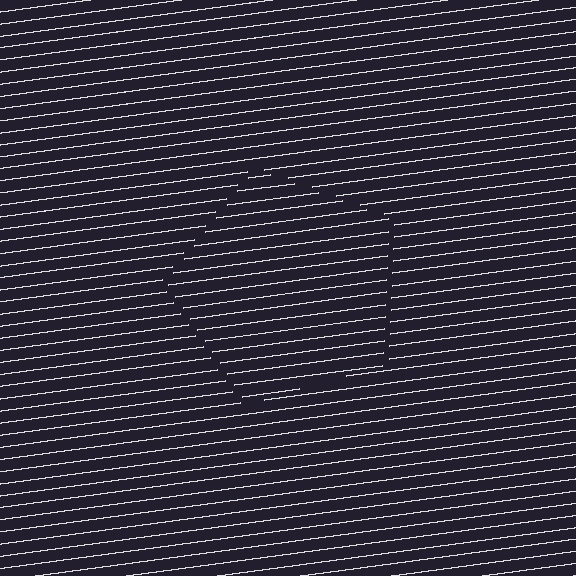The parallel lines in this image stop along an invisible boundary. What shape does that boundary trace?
An illusory pentagon. The interior of the shape contains the same grating, shifted by half a period — the contour is defined by the phase discontinuity where line-ends from the inner and outer gratings abut.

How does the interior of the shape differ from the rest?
The interior of the shape contains the same grating, shifted by half a period — the contour is defined by the phase discontinuity where line-ends from the inner and outer gratings abut.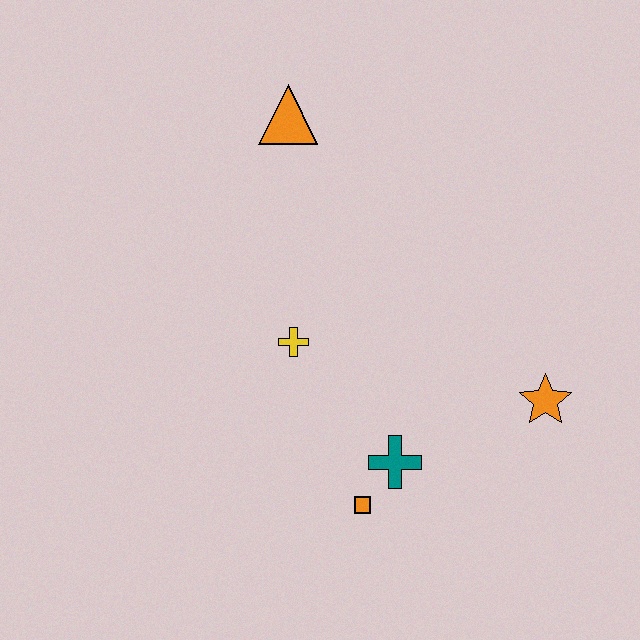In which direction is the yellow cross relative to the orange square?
The yellow cross is above the orange square.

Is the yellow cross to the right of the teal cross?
No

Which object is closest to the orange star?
The teal cross is closest to the orange star.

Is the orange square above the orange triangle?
No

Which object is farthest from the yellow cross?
The orange star is farthest from the yellow cross.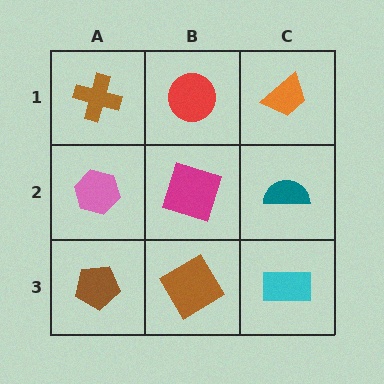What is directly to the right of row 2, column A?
A magenta square.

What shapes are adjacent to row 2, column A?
A brown cross (row 1, column A), a brown pentagon (row 3, column A), a magenta square (row 2, column B).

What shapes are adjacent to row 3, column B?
A magenta square (row 2, column B), a brown pentagon (row 3, column A), a cyan rectangle (row 3, column C).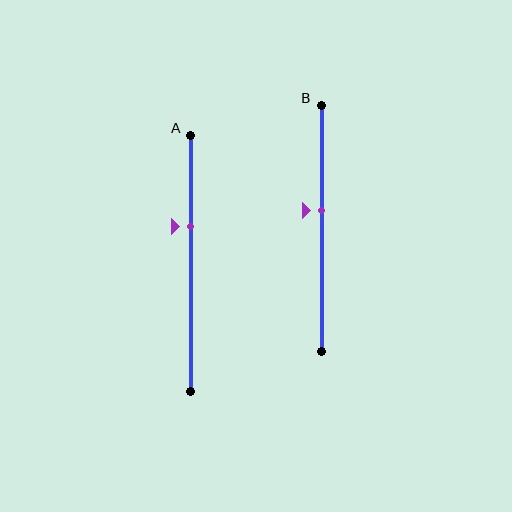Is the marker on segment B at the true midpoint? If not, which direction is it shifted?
No, the marker on segment B is shifted upward by about 7% of the segment length.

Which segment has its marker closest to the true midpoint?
Segment B has its marker closest to the true midpoint.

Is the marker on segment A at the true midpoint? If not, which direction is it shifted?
No, the marker on segment A is shifted upward by about 15% of the segment length.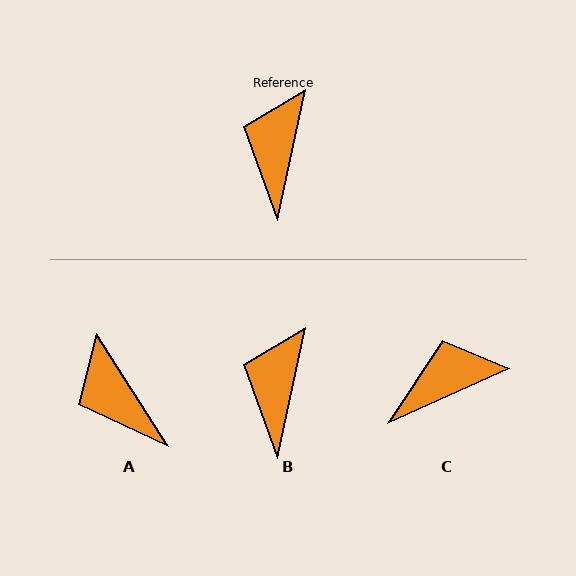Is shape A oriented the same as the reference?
No, it is off by about 45 degrees.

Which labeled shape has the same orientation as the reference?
B.